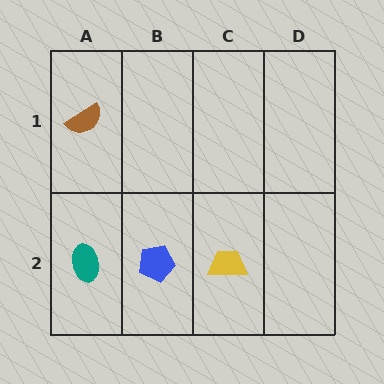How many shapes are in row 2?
3 shapes.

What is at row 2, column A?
A teal ellipse.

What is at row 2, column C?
A yellow trapezoid.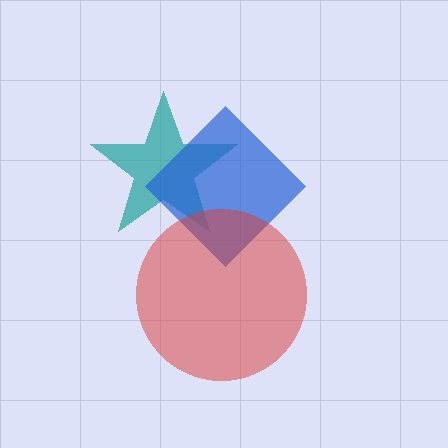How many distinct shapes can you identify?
There are 3 distinct shapes: a teal star, a blue diamond, a red circle.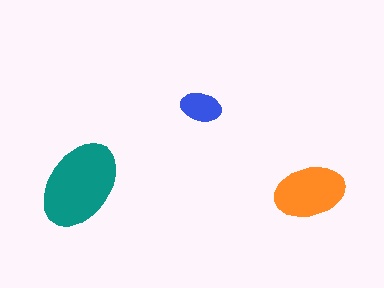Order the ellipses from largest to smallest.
the teal one, the orange one, the blue one.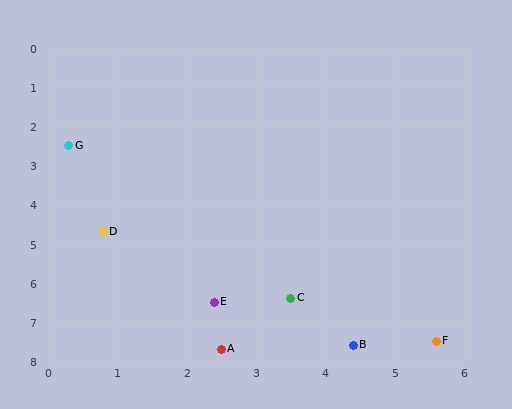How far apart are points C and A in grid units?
Points C and A are about 1.6 grid units apart.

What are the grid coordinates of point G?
Point G is at approximately (0.3, 2.5).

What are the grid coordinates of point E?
Point E is at approximately (2.4, 6.5).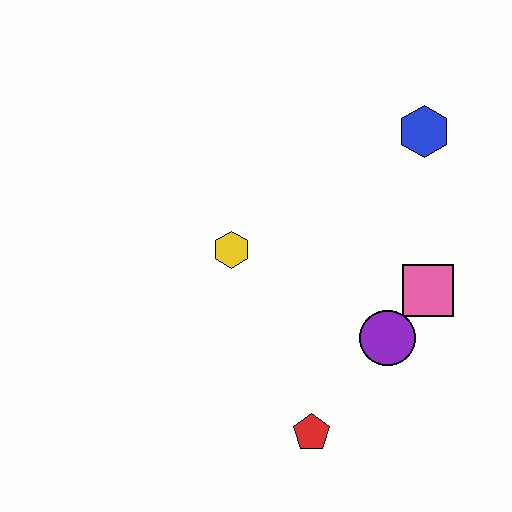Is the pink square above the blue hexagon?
No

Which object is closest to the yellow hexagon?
The purple circle is closest to the yellow hexagon.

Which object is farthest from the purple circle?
The blue hexagon is farthest from the purple circle.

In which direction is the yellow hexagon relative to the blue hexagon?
The yellow hexagon is to the left of the blue hexagon.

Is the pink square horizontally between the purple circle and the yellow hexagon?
No